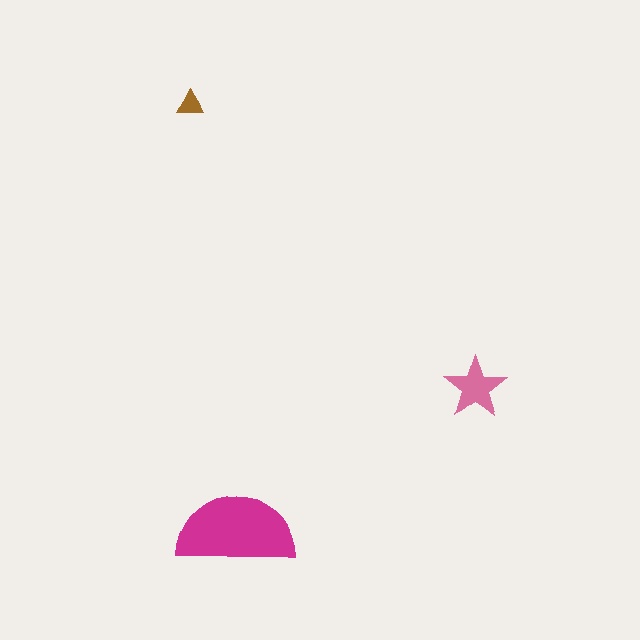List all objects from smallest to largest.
The brown triangle, the pink star, the magenta semicircle.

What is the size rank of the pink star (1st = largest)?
2nd.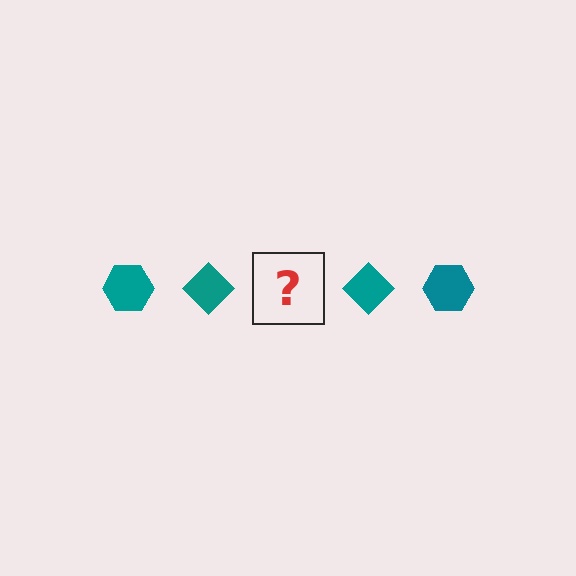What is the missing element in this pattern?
The missing element is a teal hexagon.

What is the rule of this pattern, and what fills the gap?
The rule is that the pattern cycles through hexagon, diamond shapes in teal. The gap should be filled with a teal hexagon.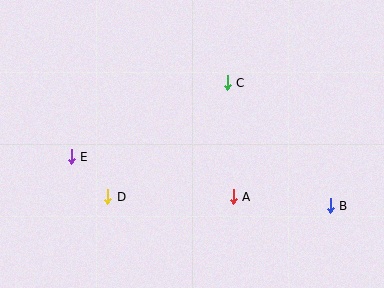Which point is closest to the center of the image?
Point A at (233, 197) is closest to the center.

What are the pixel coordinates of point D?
Point D is at (108, 197).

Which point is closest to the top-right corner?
Point C is closest to the top-right corner.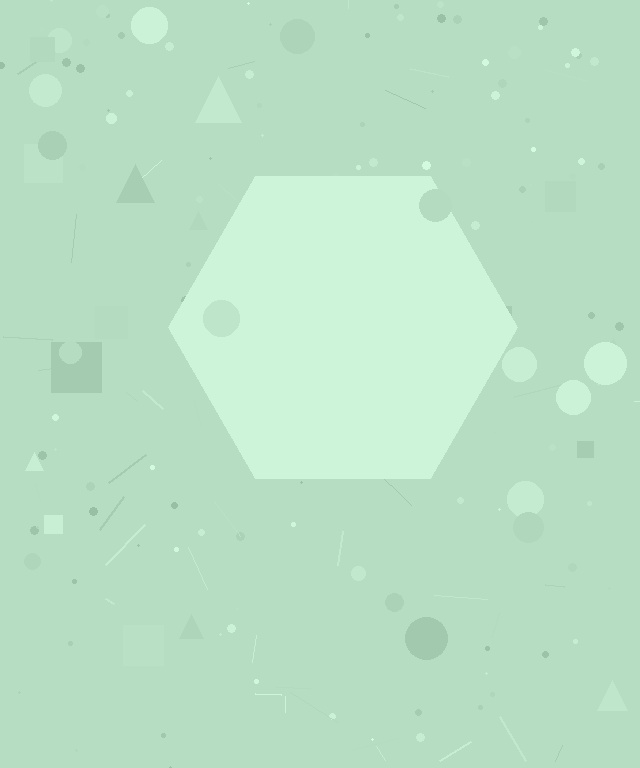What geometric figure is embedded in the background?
A hexagon is embedded in the background.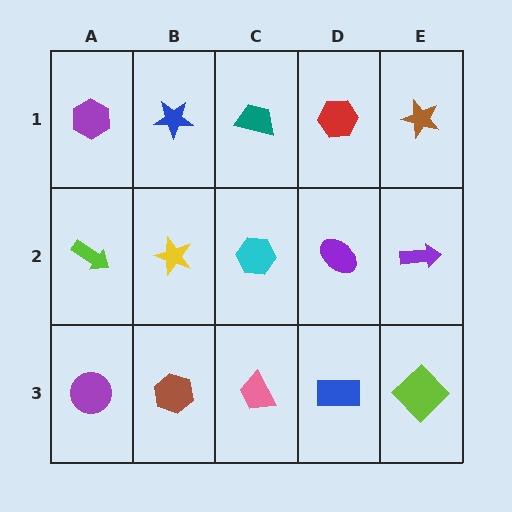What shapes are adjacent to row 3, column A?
A lime arrow (row 2, column A), a brown hexagon (row 3, column B).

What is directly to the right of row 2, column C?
A purple ellipse.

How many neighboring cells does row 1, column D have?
3.